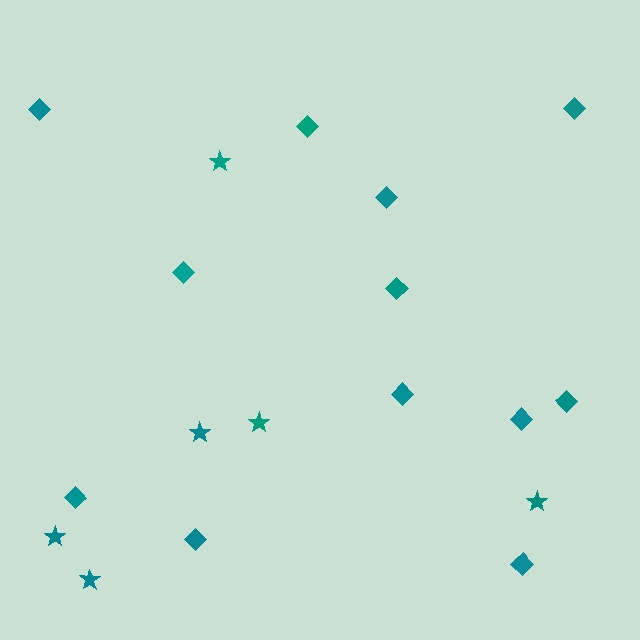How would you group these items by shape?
There are 2 groups: one group of stars (6) and one group of diamonds (12).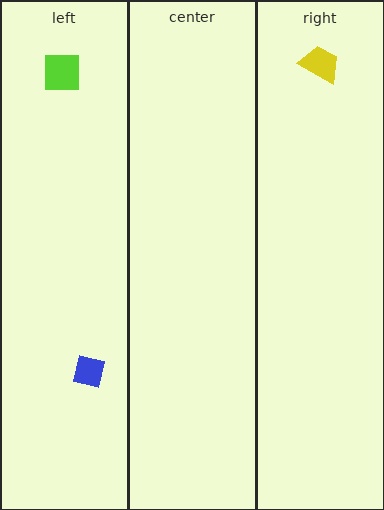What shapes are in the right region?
The yellow trapezoid.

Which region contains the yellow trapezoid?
The right region.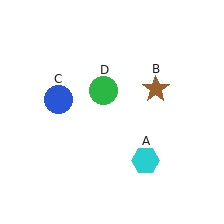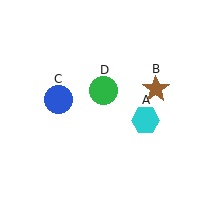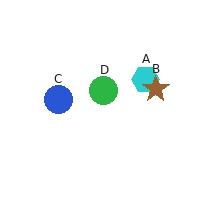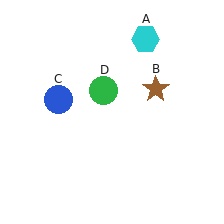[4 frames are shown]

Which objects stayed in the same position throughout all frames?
Brown star (object B) and blue circle (object C) and green circle (object D) remained stationary.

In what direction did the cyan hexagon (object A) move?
The cyan hexagon (object A) moved up.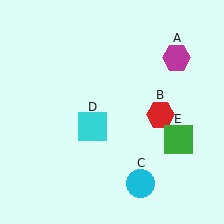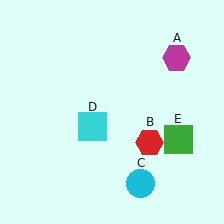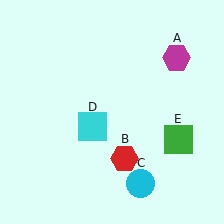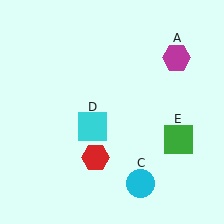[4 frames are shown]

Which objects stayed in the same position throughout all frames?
Magenta hexagon (object A) and cyan circle (object C) and cyan square (object D) and green square (object E) remained stationary.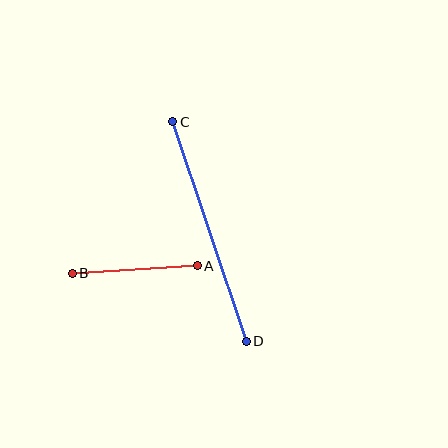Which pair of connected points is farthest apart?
Points C and D are farthest apart.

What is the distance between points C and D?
The distance is approximately 231 pixels.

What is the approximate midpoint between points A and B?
The midpoint is at approximately (135, 269) pixels.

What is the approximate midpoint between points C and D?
The midpoint is at approximately (210, 231) pixels.